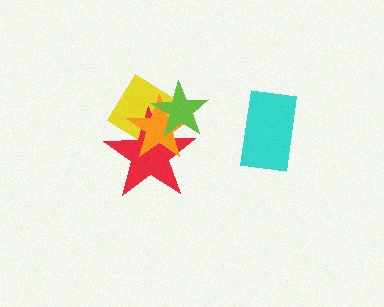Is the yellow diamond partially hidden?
Yes, it is partially covered by another shape.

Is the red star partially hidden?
Yes, it is partially covered by another shape.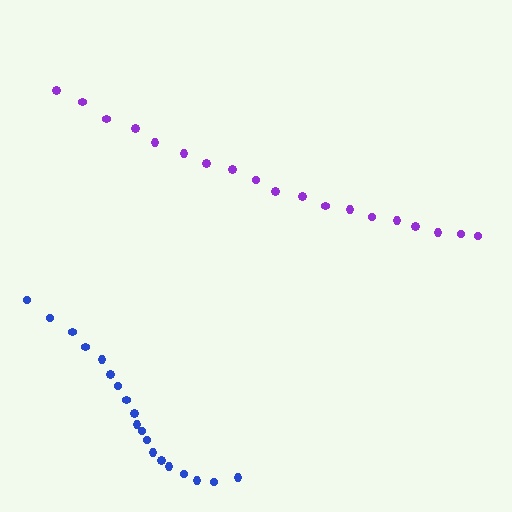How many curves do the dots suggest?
There are 2 distinct paths.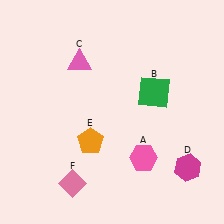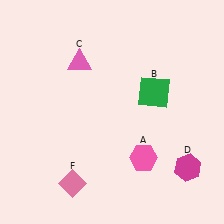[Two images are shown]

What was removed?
The orange pentagon (E) was removed in Image 2.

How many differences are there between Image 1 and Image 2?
There is 1 difference between the two images.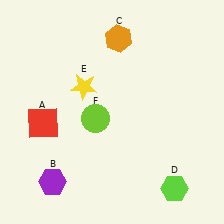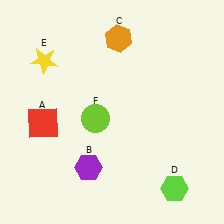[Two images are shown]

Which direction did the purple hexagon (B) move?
The purple hexagon (B) moved right.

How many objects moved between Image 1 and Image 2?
2 objects moved between the two images.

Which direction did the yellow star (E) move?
The yellow star (E) moved left.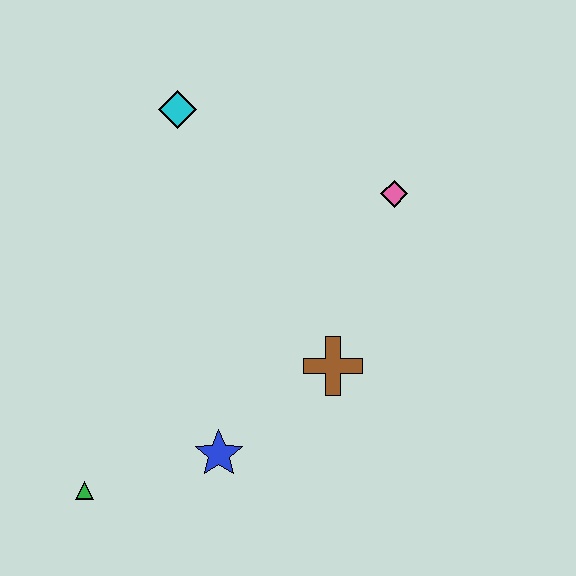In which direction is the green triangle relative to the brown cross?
The green triangle is to the left of the brown cross.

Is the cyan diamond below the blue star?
No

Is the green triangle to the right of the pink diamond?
No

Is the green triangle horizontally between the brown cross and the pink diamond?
No